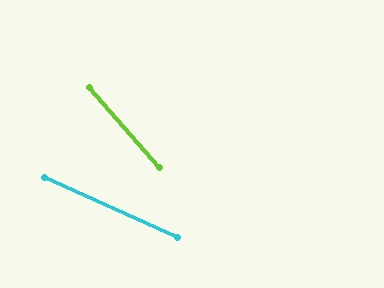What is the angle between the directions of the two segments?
Approximately 24 degrees.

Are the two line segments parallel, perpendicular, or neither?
Neither parallel nor perpendicular — they differ by about 24°.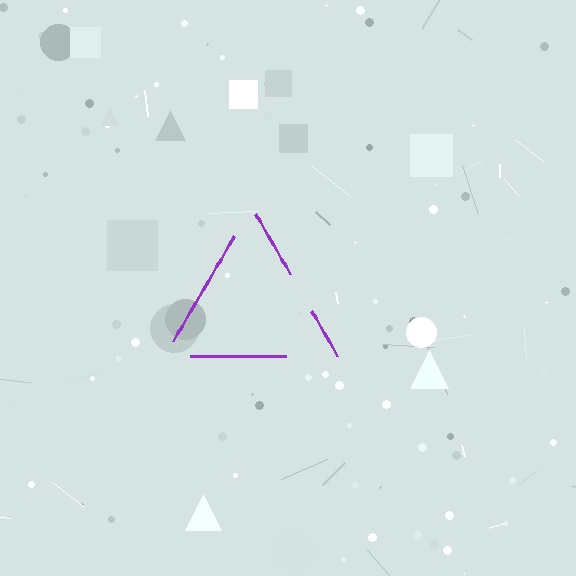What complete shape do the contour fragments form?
The contour fragments form a triangle.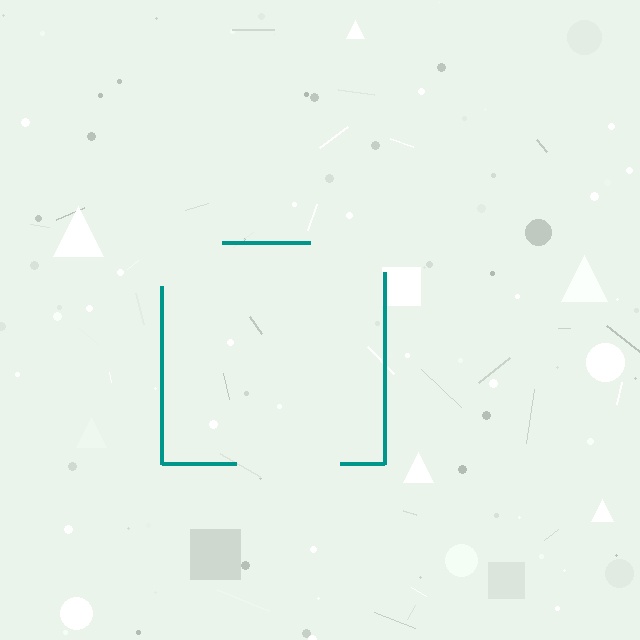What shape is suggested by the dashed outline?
The dashed outline suggests a square.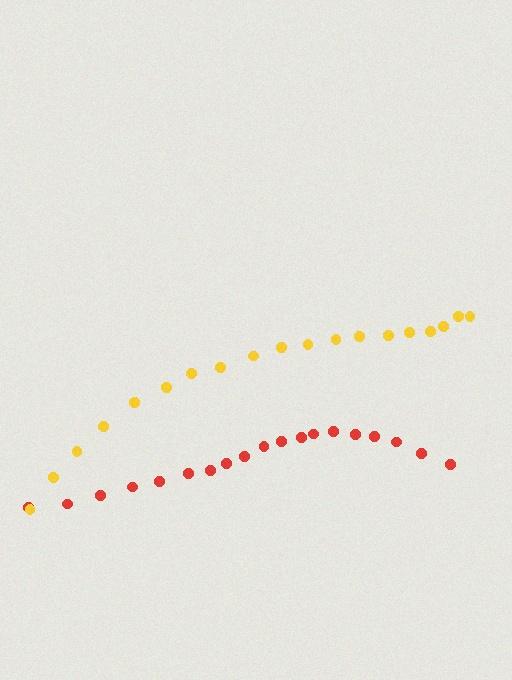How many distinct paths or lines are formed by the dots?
There are 2 distinct paths.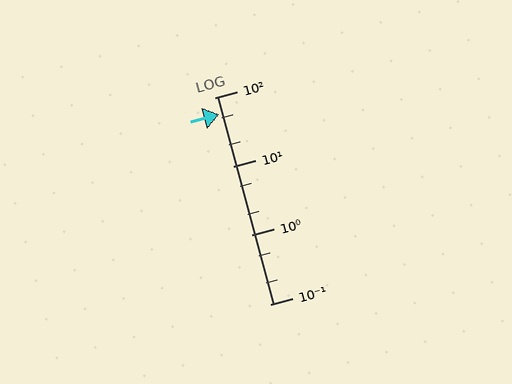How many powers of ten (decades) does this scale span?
The scale spans 3 decades, from 0.1 to 100.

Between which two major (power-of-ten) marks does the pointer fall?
The pointer is between 10 and 100.